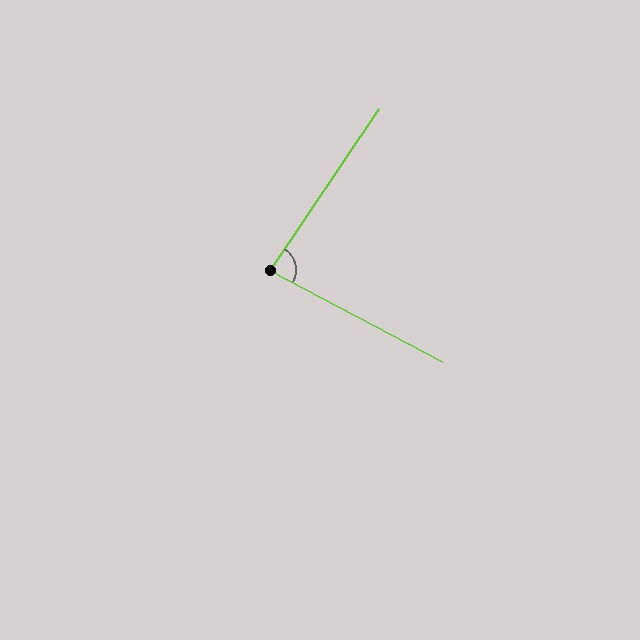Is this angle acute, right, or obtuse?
It is acute.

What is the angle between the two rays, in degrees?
Approximately 84 degrees.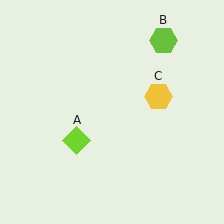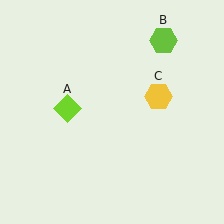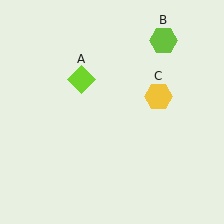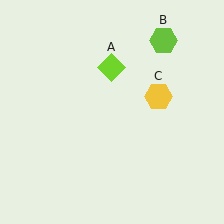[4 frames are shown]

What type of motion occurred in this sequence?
The lime diamond (object A) rotated clockwise around the center of the scene.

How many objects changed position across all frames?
1 object changed position: lime diamond (object A).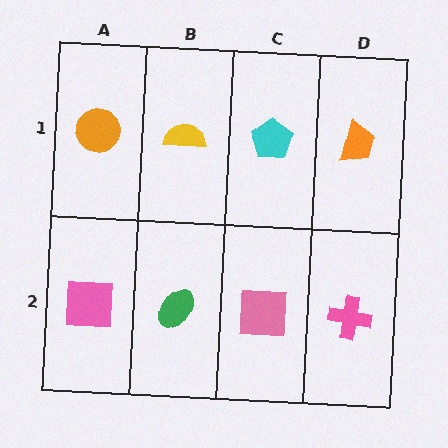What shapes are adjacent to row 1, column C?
A pink square (row 2, column C), a yellow semicircle (row 1, column B), an orange trapezoid (row 1, column D).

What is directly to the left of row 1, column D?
A cyan pentagon.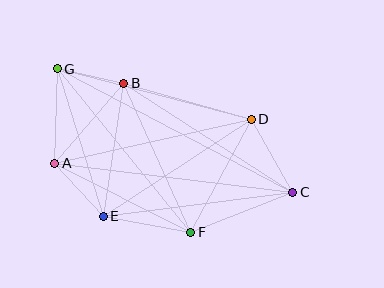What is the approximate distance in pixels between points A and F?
The distance between A and F is approximately 153 pixels.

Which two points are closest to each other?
Points B and G are closest to each other.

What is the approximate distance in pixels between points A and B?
The distance between A and B is approximately 106 pixels.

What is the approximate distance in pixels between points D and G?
The distance between D and G is approximately 201 pixels.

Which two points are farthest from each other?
Points C and G are farthest from each other.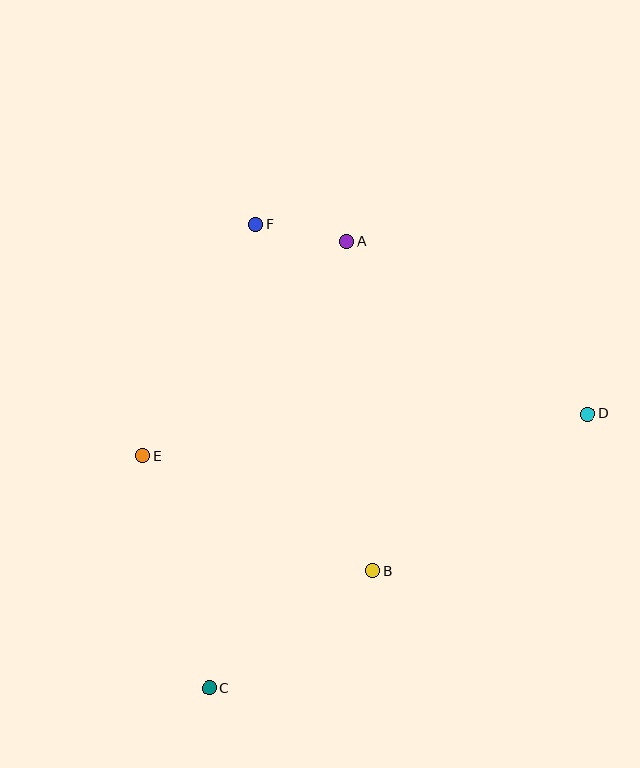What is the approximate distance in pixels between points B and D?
The distance between B and D is approximately 266 pixels.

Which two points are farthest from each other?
Points C and D are farthest from each other.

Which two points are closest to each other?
Points A and F are closest to each other.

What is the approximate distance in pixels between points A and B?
The distance between A and B is approximately 331 pixels.